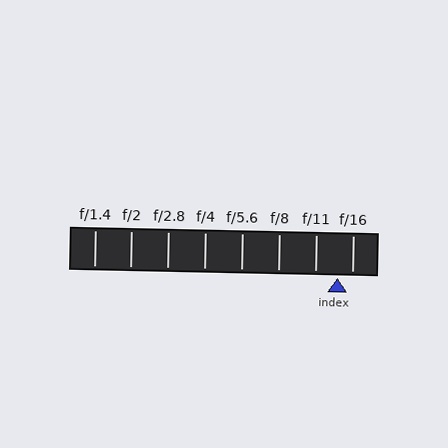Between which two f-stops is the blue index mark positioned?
The index mark is between f/11 and f/16.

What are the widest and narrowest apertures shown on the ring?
The widest aperture shown is f/1.4 and the narrowest is f/16.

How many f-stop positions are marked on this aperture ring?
There are 8 f-stop positions marked.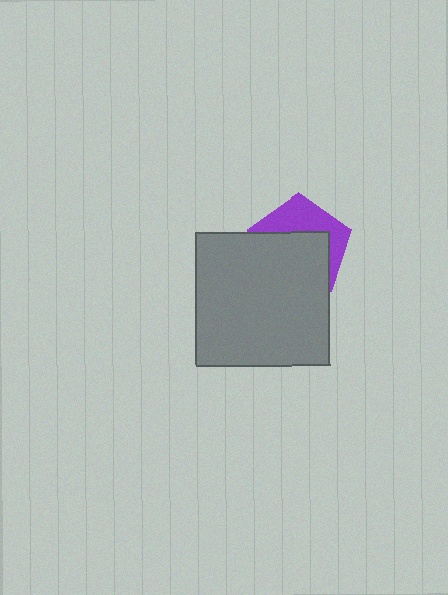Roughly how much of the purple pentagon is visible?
A small part of it is visible (roughly 39%).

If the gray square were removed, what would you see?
You would see the complete purple pentagon.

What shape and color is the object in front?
The object in front is a gray square.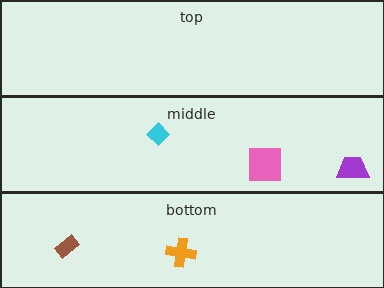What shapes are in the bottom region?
The orange cross, the brown rectangle.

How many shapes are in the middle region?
3.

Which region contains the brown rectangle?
The bottom region.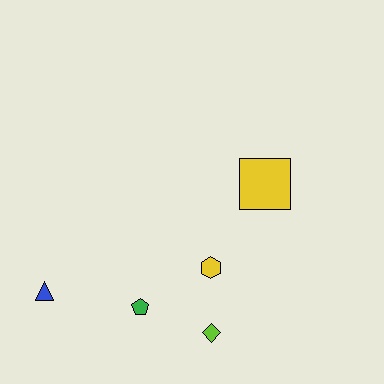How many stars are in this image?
There are no stars.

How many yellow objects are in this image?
There are 2 yellow objects.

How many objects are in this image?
There are 5 objects.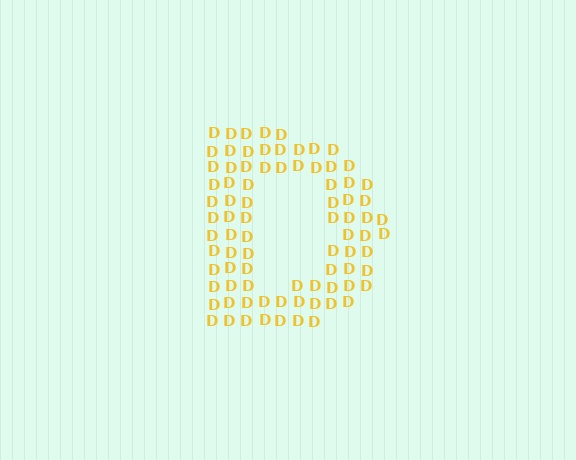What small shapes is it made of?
It is made of small letter D's.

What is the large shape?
The large shape is the letter D.